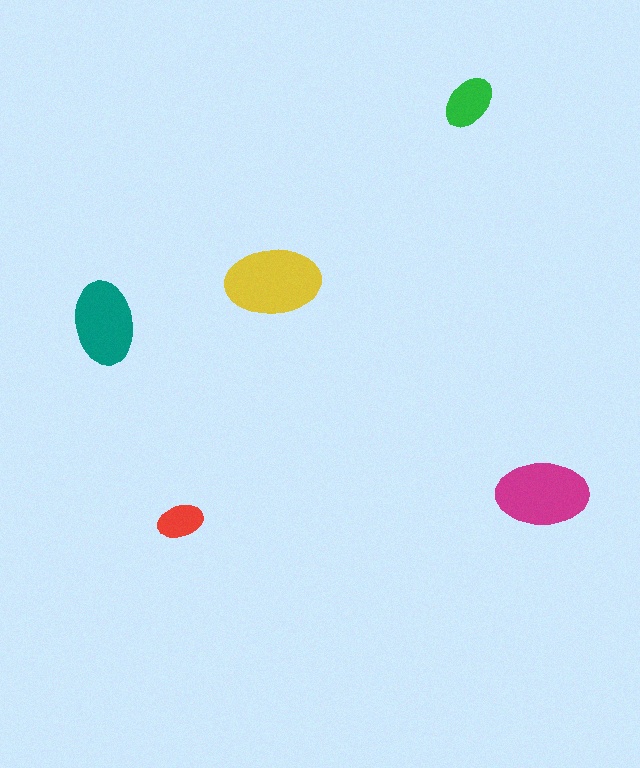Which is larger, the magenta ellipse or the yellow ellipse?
The yellow one.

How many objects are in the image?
There are 5 objects in the image.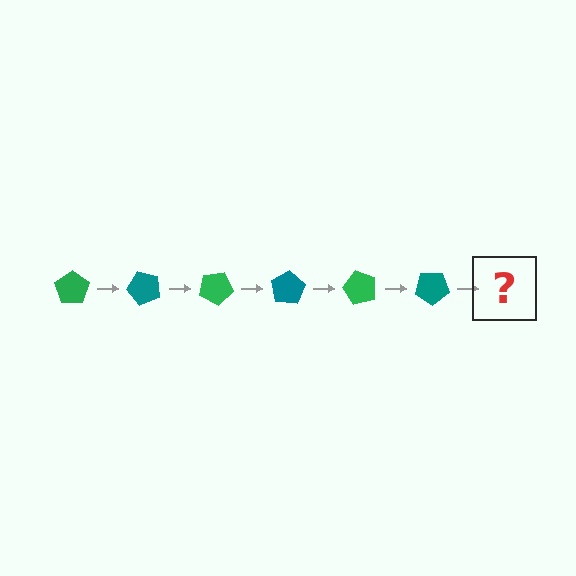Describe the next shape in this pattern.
It should be a green pentagon, rotated 300 degrees from the start.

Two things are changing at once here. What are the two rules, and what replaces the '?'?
The two rules are that it rotates 50 degrees each step and the color cycles through green and teal. The '?' should be a green pentagon, rotated 300 degrees from the start.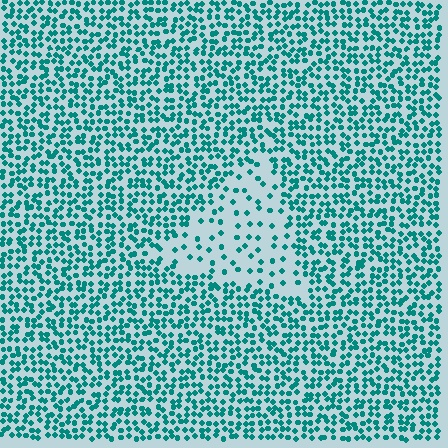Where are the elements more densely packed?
The elements are more densely packed outside the triangle boundary.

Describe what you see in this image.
The image contains small teal elements arranged at two different densities. A triangle-shaped region is visible where the elements are less densely packed than the surrounding area.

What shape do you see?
I see a triangle.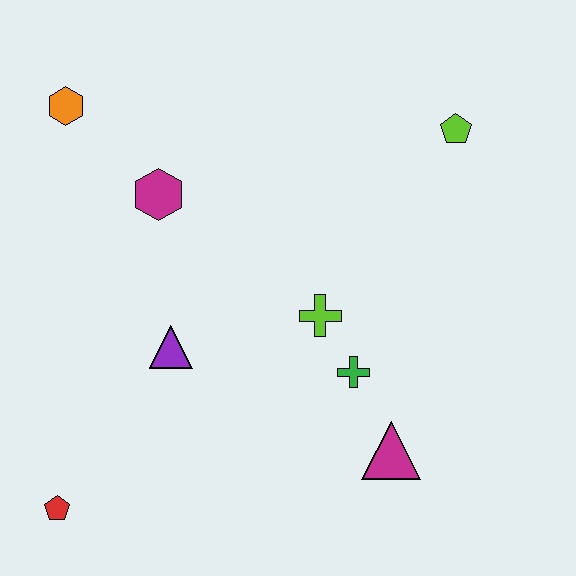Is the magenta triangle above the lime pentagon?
No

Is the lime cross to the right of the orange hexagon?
Yes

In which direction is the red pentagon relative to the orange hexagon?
The red pentagon is below the orange hexagon.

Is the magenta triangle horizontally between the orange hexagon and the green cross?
No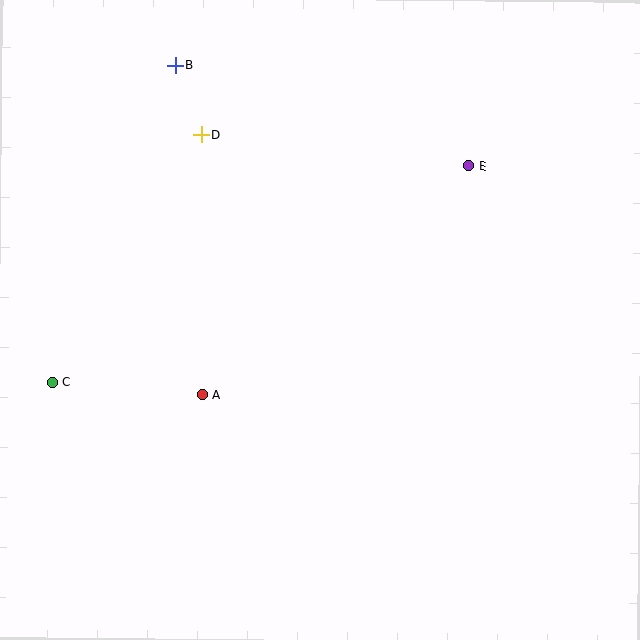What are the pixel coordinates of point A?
Point A is at (202, 395).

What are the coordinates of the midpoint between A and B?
The midpoint between A and B is at (189, 230).